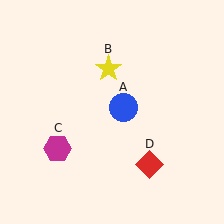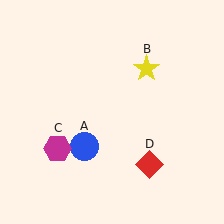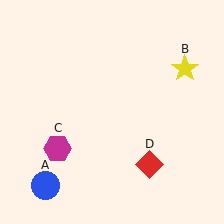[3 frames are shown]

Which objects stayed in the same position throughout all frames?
Magenta hexagon (object C) and red diamond (object D) remained stationary.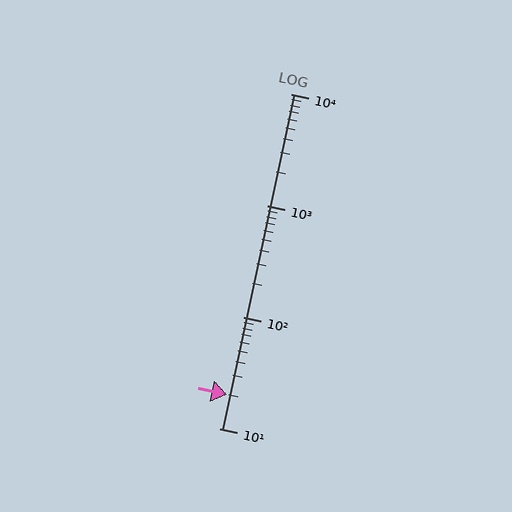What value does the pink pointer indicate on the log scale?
The pointer indicates approximately 20.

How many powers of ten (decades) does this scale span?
The scale spans 3 decades, from 10 to 10000.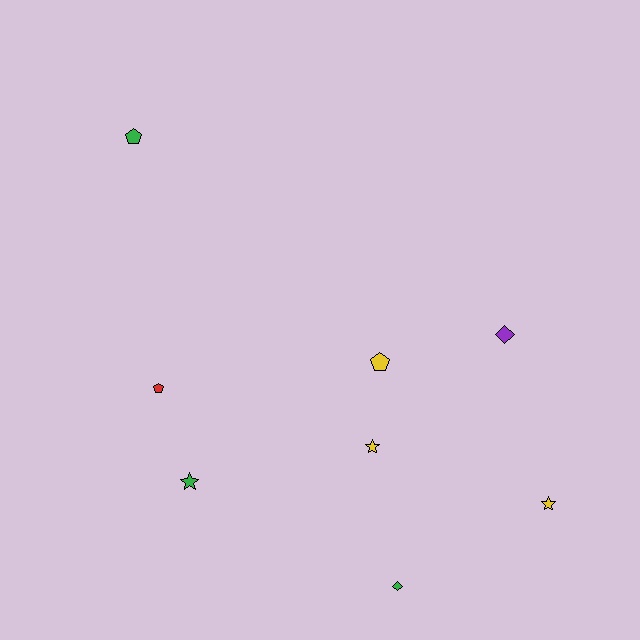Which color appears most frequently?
Yellow, with 3 objects.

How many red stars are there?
There are no red stars.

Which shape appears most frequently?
Pentagon, with 3 objects.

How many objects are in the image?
There are 8 objects.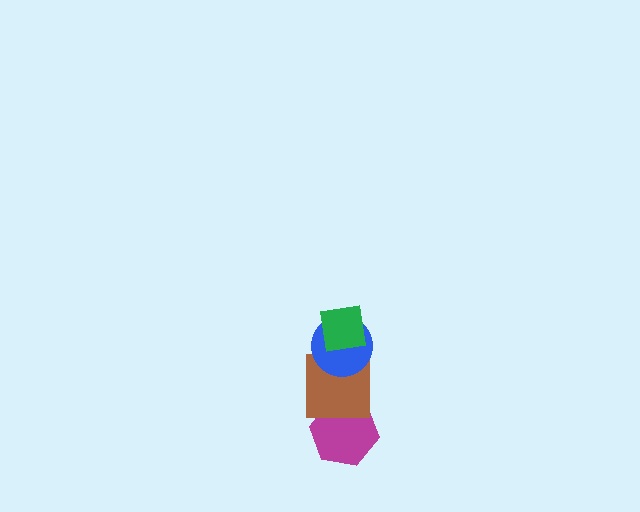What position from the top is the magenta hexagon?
The magenta hexagon is 4th from the top.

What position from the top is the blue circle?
The blue circle is 2nd from the top.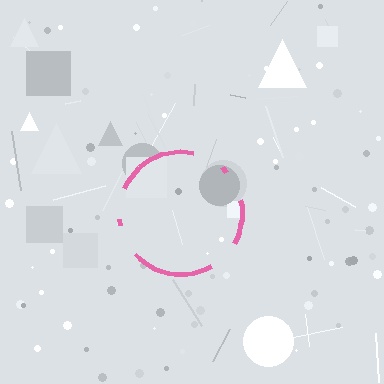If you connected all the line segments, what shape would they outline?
They would outline a circle.